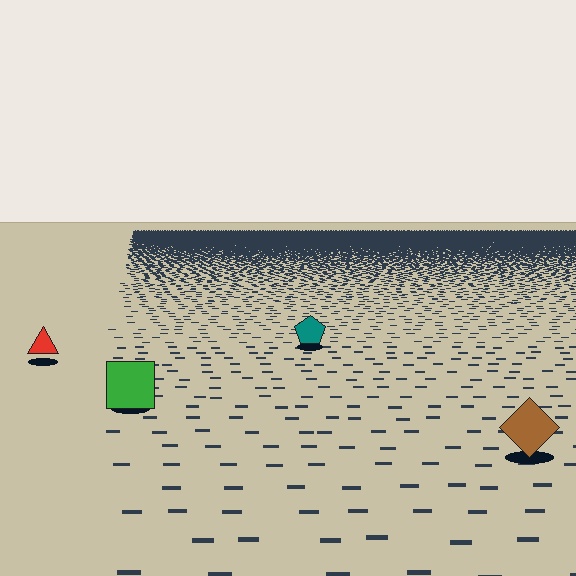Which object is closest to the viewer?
The brown diamond is closest. The texture marks near it are larger and more spread out.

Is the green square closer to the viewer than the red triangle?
Yes. The green square is closer — you can tell from the texture gradient: the ground texture is coarser near it.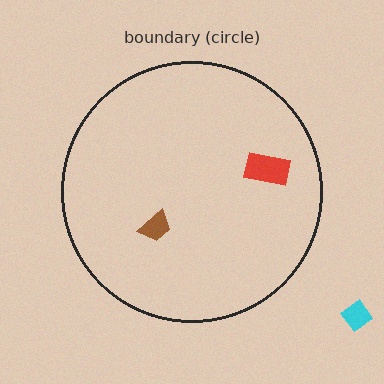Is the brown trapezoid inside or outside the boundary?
Inside.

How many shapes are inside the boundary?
2 inside, 1 outside.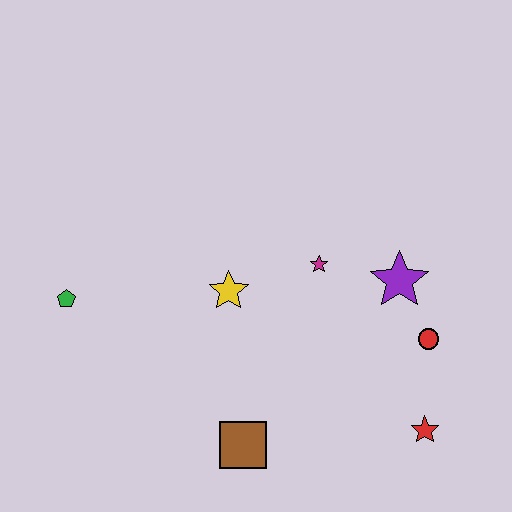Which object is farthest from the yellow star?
The red star is farthest from the yellow star.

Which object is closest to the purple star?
The red circle is closest to the purple star.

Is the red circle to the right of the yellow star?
Yes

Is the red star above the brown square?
Yes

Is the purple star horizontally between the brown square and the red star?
Yes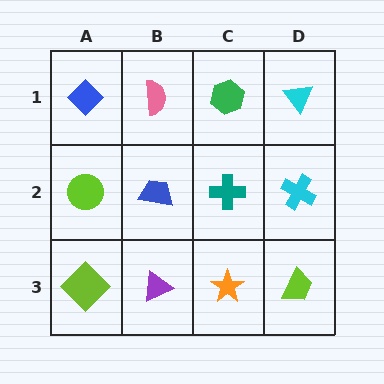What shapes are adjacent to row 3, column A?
A lime circle (row 2, column A), a purple triangle (row 3, column B).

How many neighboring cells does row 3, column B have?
3.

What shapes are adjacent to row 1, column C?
A teal cross (row 2, column C), a pink semicircle (row 1, column B), a cyan triangle (row 1, column D).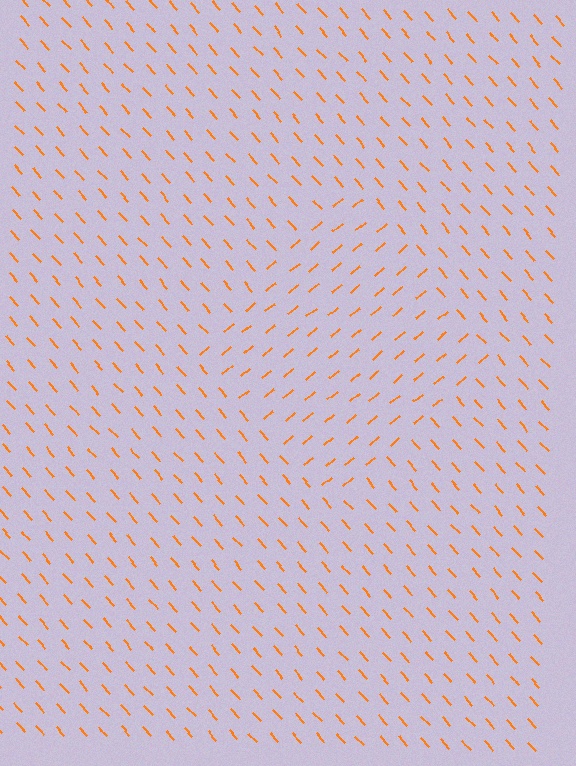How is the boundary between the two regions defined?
The boundary is defined purely by a change in line orientation (approximately 88 degrees difference). All lines are the same color and thickness.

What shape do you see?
I see a diamond.